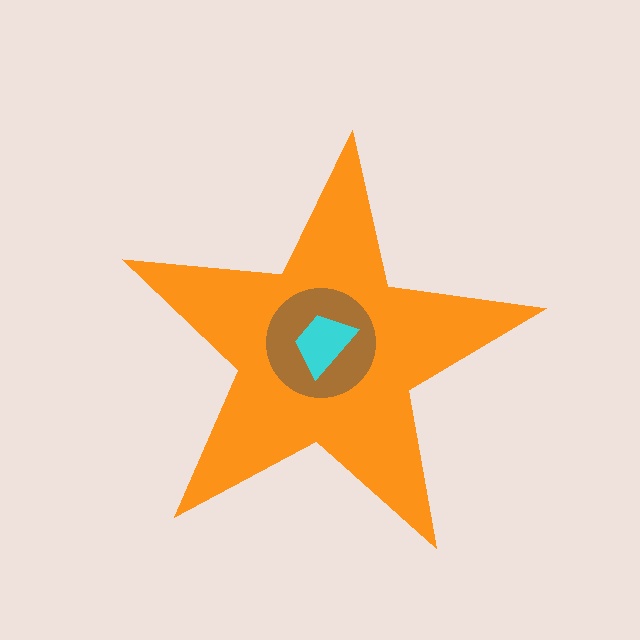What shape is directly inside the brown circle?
The cyan trapezoid.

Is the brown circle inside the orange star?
Yes.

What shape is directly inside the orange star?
The brown circle.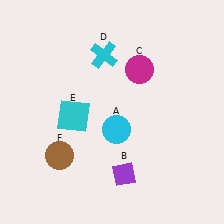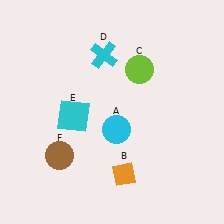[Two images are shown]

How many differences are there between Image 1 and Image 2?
There are 2 differences between the two images.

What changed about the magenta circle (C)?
In Image 1, C is magenta. In Image 2, it changed to lime.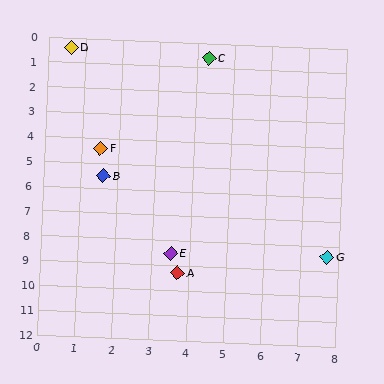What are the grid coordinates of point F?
Point F is at approximately (1.5, 4.4).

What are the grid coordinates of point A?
Point A is at approximately (3.7, 9.3).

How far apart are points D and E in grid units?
Points D and E are about 8.6 grid units apart.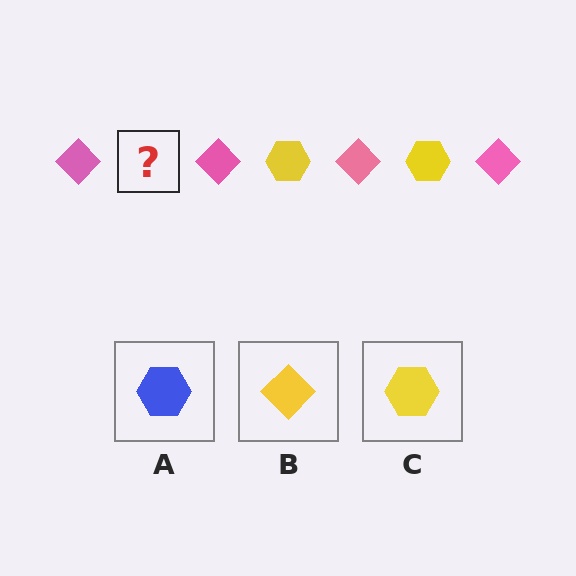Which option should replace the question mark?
Option C.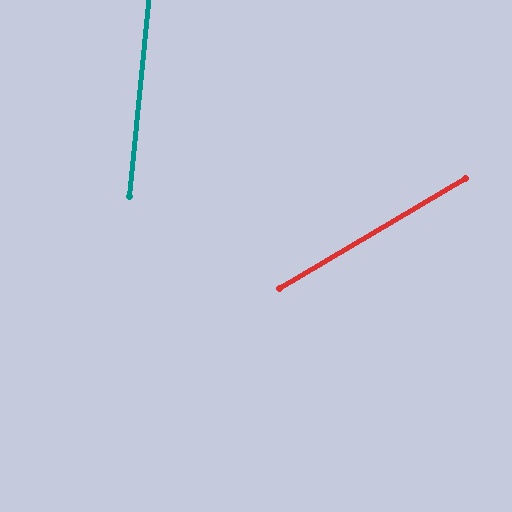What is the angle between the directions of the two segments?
Approximately 54 degrees.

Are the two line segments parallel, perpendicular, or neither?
Neither parallel nor perpendicular — they differ by about 54°.